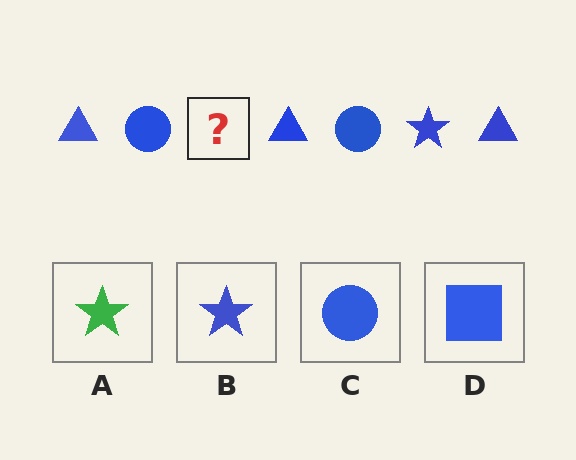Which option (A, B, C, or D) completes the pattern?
B.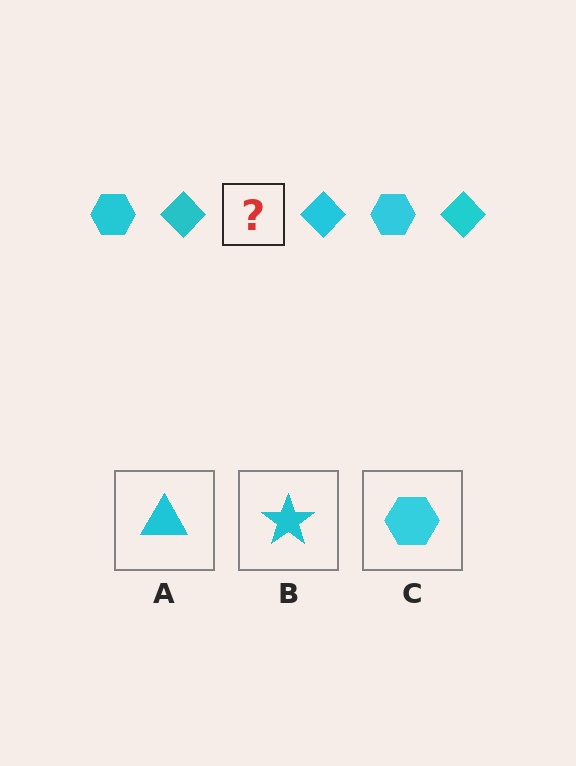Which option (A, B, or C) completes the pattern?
C.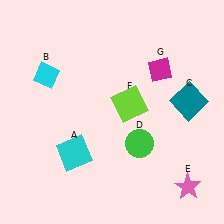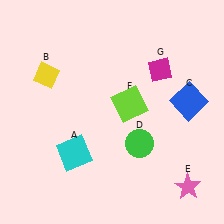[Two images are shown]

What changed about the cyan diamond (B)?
In Image 1, B is cyan. In Image 2, it changed to yellow.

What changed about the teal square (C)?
In Image 1, C is teal. In Image 2, it changed to blue.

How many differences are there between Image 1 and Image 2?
There are 2 differences between the two images.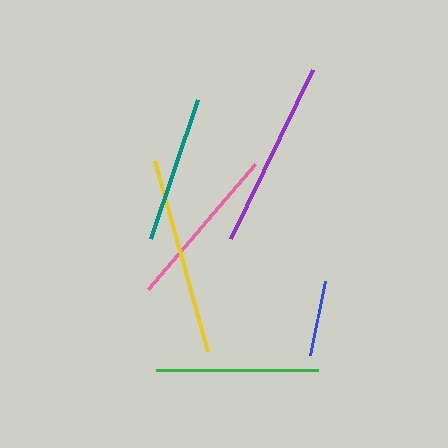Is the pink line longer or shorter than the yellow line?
The yellow line is longer than the pink line.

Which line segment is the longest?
The yellow line is the longest at approximately 198 pixels.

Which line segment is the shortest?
The blue line is the shortest at approximately 76 pixels.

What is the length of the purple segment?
The purple segment is approximately 187 pixels long.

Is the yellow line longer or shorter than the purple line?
The yellow line is longer than the purple line.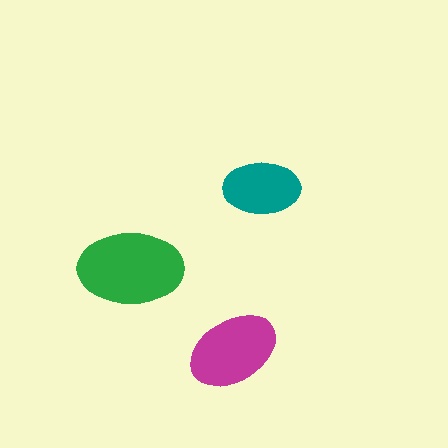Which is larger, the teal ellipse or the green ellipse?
The green one.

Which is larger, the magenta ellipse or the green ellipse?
The green one.